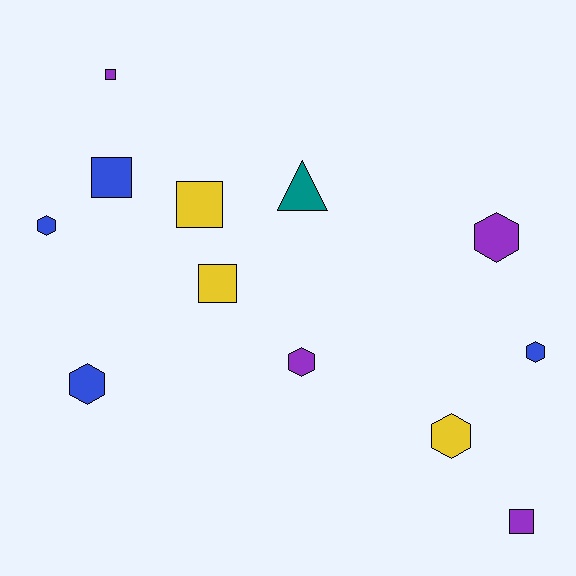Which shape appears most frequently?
Hexagon, with 6 objects.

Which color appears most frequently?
Purple, with 4 objects.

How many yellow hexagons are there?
There is 1 yellow hexagon.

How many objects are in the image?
There are 12 objects.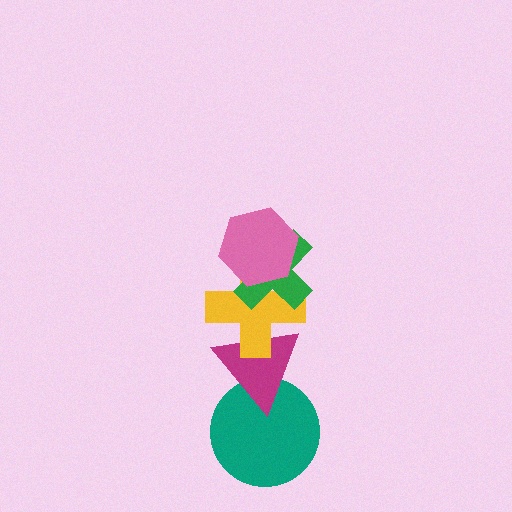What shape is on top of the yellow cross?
The green cross is on top of the yellow cross.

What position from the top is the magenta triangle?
The magenta triangle is 4th from the top.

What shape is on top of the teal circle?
The magenta triangle is on top of the teal circle.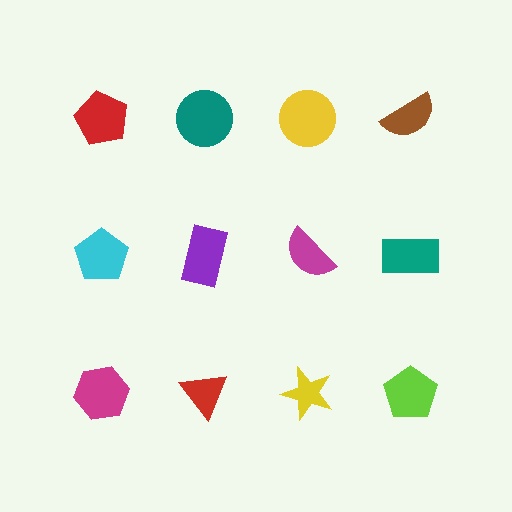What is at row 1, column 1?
A red pentagon.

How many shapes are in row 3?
4 shapes.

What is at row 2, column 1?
A cyan pentagon.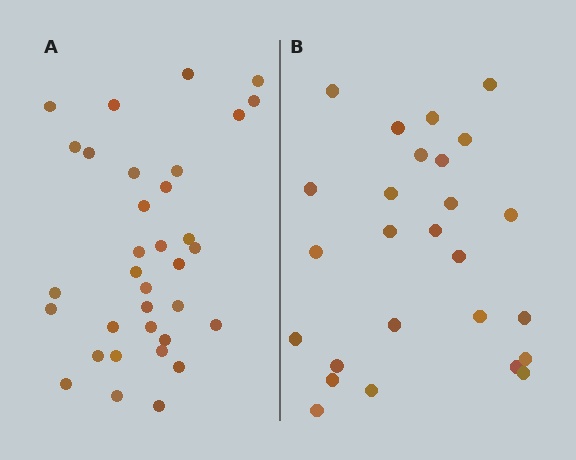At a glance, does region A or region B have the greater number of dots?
Region A (the left region) has more dots.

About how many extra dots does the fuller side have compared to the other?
Region A has roughly 8 or so more dots than region B.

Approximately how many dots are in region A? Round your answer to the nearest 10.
About 30 dots. (The exact count is 34, which rounds to 30.)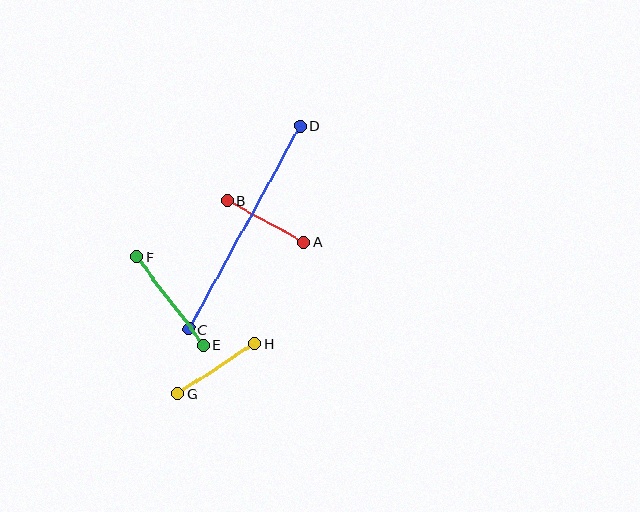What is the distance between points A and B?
The distance is approximately 87 pixels.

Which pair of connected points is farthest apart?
Points C and D are farthest apart.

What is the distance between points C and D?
The distance is approximately 232 pixels.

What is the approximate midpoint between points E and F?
The midpoint is at approximately (170, 301) pixels.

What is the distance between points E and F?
The distance is approximately 110 pixels.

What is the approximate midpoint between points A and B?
The midpoint is at approximately (266, 222) pixels.